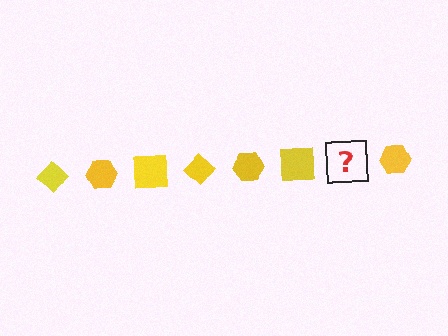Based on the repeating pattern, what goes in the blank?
The blank should be a yellow diamond.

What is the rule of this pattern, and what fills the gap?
The rule is that the pattern cycles through diamond, hexagon, square shapes in yellow. The gap should be filled with a yellow diamond.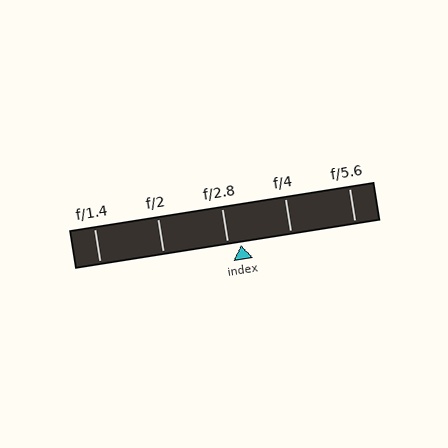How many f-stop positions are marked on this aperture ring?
There are 5 f-stop positions marked.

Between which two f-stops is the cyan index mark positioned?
The index mark is between f/2.8 and f/4.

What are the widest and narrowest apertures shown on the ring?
The widest aperture shown is f/1.4 and the narrowest is f/5.6.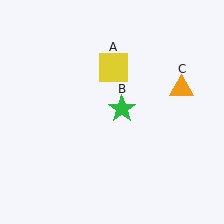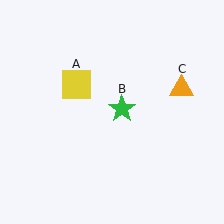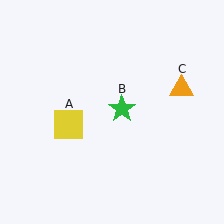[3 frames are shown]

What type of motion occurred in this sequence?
The yellow square (object A) rotated counterclockwise around the center of the scene.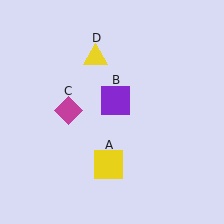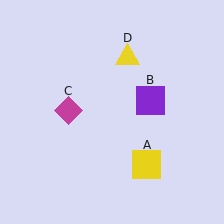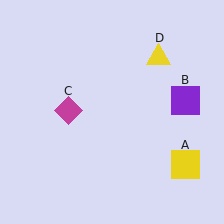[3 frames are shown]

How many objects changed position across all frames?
3 objects changed position: yellow square (object A), purple square (object B), yellow triangle (object D).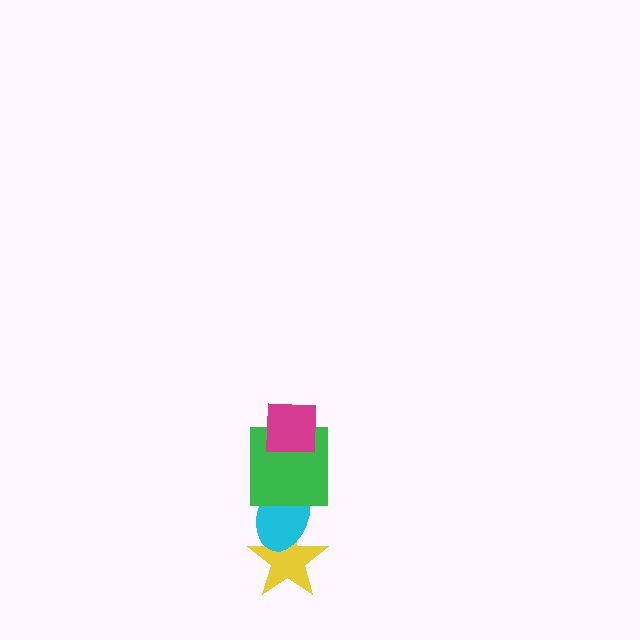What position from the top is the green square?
The green square is 2nd from the top.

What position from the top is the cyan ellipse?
The cyan ellipse is 3rd from the top.